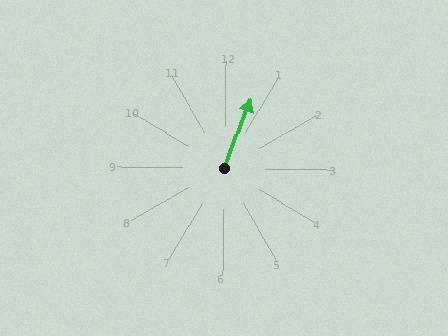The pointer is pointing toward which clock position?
Roughly 1 o'clock.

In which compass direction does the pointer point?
North.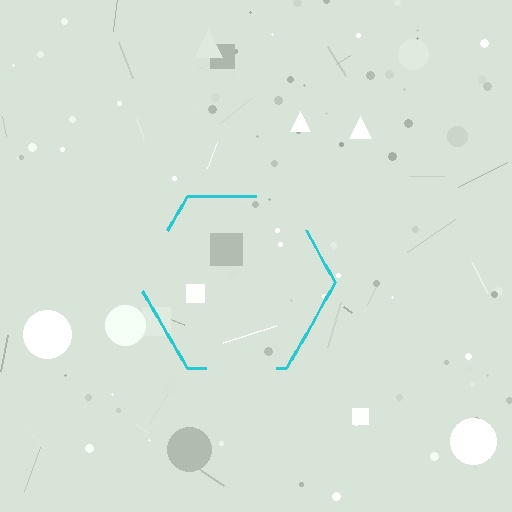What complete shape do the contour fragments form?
The contour fragments form a hexagon.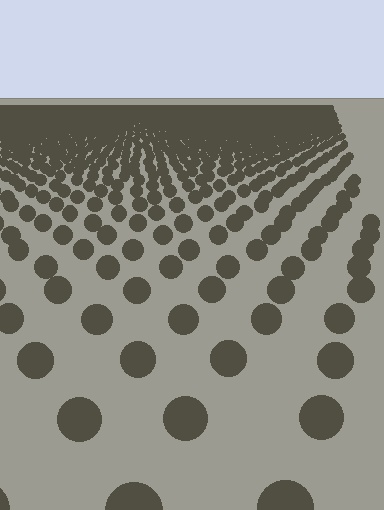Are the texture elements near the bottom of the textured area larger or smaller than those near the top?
Larger. Near the bottom, elements are closer to the viewer and appear at a bigger on-screen size.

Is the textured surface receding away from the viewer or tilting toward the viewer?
The surface is receding away from the viewer. Texture elements get smaller and denser toward the top.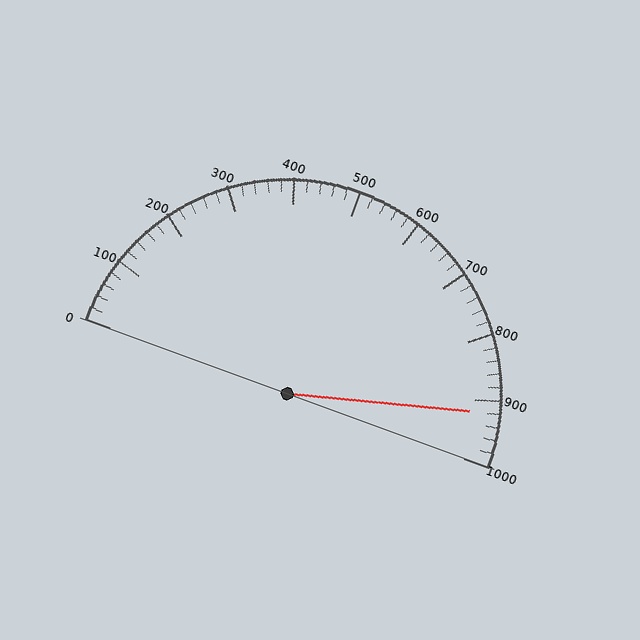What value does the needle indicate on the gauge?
The needle indicates approximately 920.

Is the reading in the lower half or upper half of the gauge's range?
The reading is in the upper half of the range (0 to 1000).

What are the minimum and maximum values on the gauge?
The gauge ranges from 0 to 1000.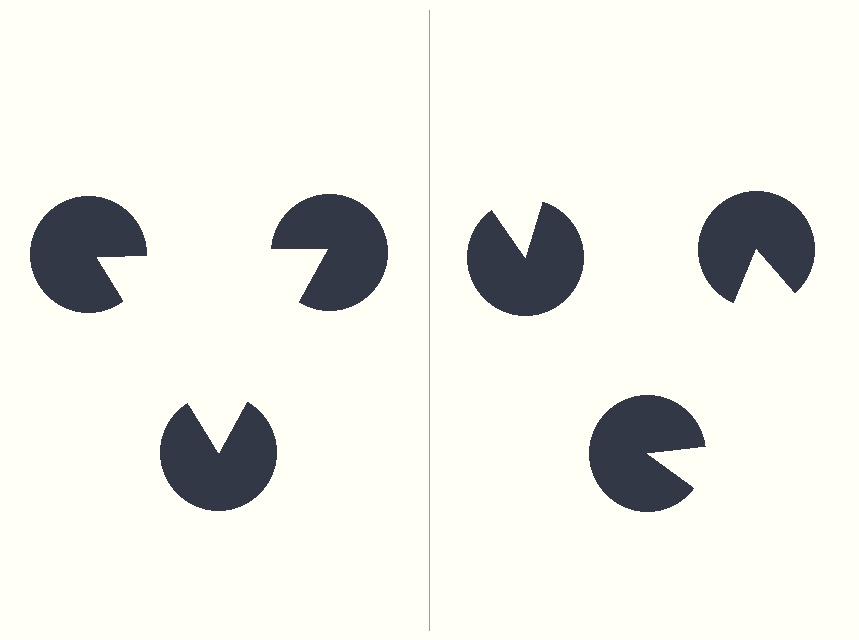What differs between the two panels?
The pac-man discs are positioned identically on both sides; only the wedge orientations differ. On the left they align to a triangle; on the right they are misaligned.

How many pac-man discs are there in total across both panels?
6 — 3 on each side.